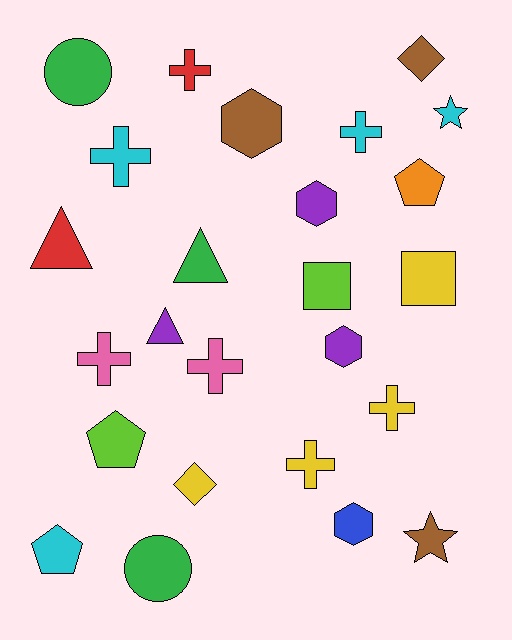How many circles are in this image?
There are 2 circles.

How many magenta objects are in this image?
There are no magenta objects.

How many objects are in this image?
There are 25 objects.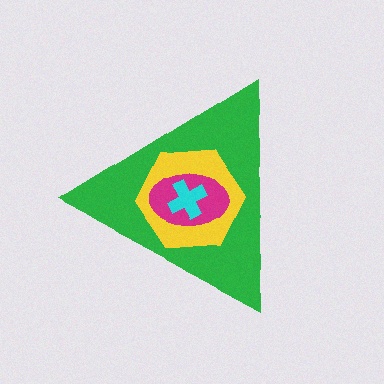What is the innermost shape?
The cyan cross.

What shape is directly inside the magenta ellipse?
The cyan cross.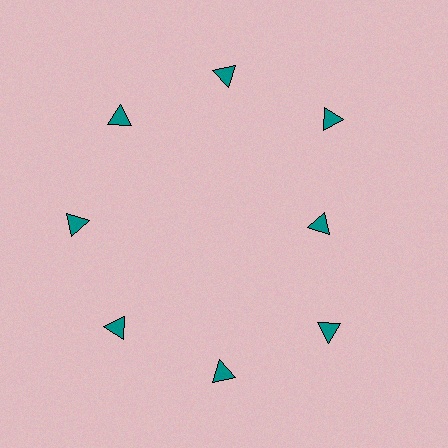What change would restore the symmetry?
The symmetry would be restored by moving it outward, back onto the ring so that all 8 triangles sit at equal angles and equal distance from the center.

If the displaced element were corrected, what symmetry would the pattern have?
It would have 8-fold rotational symmetry — the pattern would map onto itself every 45 degrees.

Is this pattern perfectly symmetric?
No. The 8 teal triangles are arranged in a ring, but one element near the 3 o'clock position is pulled inward toward the center, breaking the 8-fold rotational symmetry.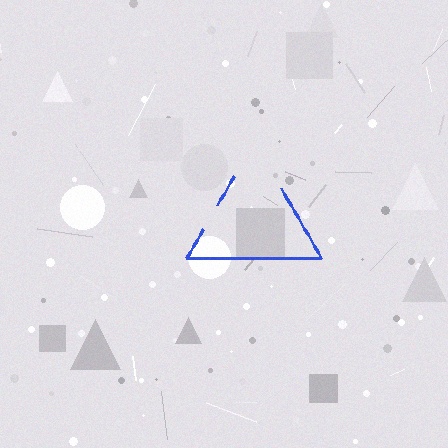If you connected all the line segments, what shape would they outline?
They would outline a triangle.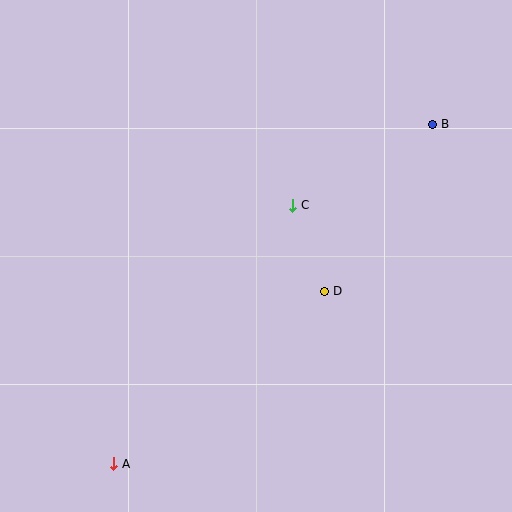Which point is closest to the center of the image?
Point C at (293, 205) is closest to the center.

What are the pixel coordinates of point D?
Point D is at (325, 291).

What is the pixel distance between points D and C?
The distance between D and C is 91 pixels.